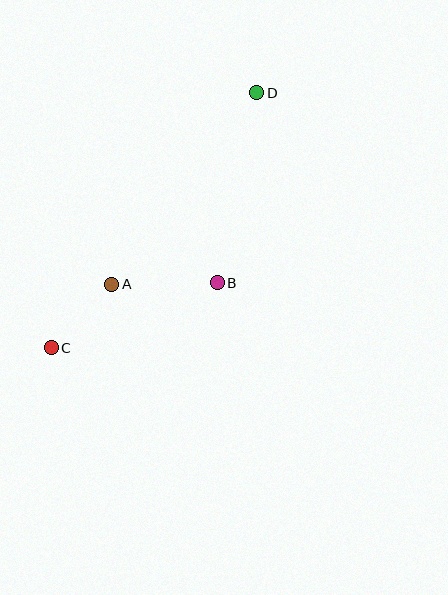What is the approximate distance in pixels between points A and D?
The distance between A and D is approximately 241 pixels.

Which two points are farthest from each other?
Points C and D are farthest from each other.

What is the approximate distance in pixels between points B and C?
The distance between B and C is approximately 178 pixels.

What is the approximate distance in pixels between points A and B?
The distance between A and B is approximately 106 pixels.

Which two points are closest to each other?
Points A and C are closest to each other.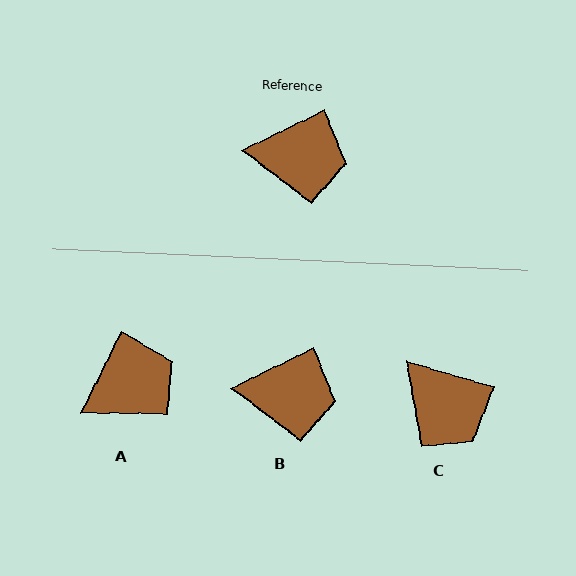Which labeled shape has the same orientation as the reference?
B.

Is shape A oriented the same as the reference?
No, it is off by about 37 degrees.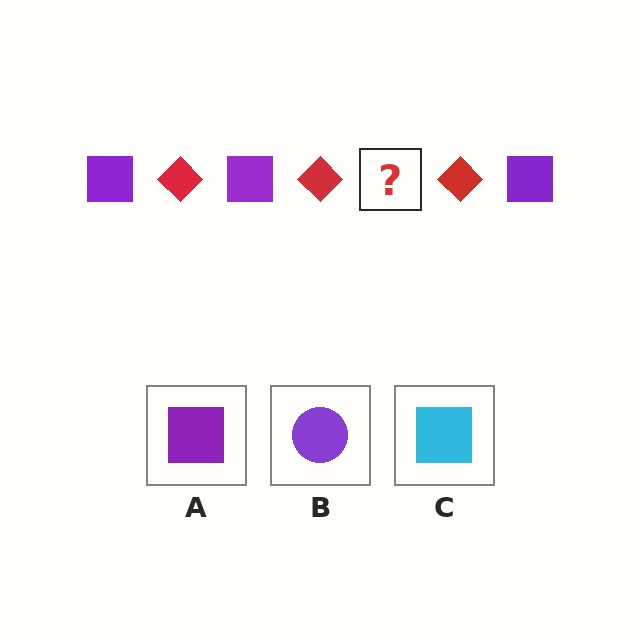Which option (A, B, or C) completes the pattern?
A.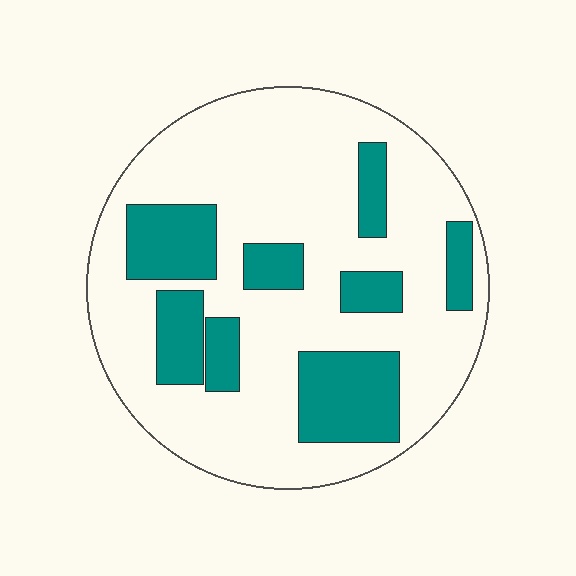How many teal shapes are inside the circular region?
8.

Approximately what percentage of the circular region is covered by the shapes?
Approximately 25%.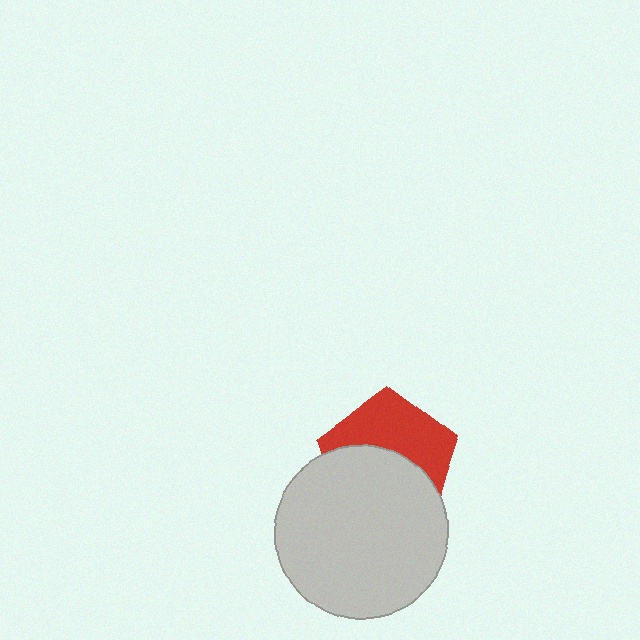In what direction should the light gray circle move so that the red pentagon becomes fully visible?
The light gray circle should move down. That is the shortest direction to clear the overlap and leave the red pentagon fully visible.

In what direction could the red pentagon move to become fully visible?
The red pentagon could move up. That would shift it out from behind the light gray circle entirely.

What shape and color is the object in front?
The object in front is a light gray circle.